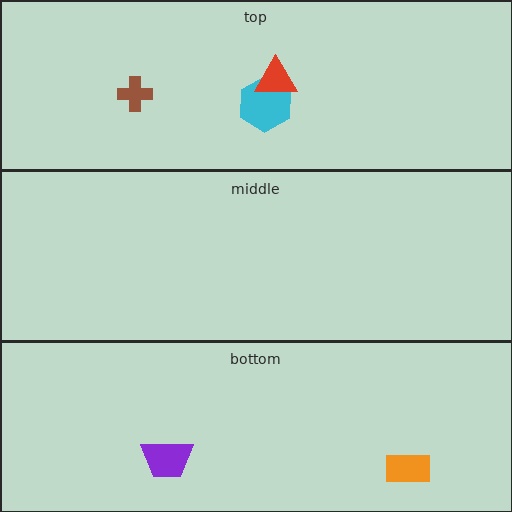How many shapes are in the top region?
3.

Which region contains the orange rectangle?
The bottom region.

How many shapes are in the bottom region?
2.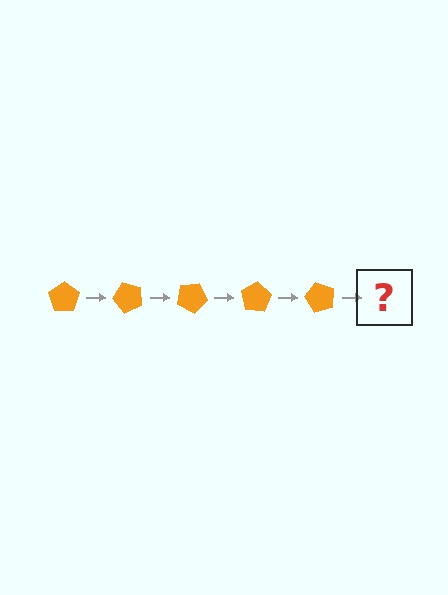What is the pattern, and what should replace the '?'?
The pattern is that the pentagon rotates 50 degrees each step. The '?' should be an orange pentagon rotated 250 degrees.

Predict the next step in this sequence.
The next step is an orange pentagon rotated 250 degrees.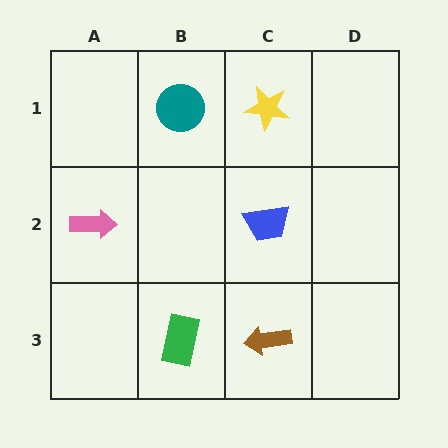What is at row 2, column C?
A blue trapezoid.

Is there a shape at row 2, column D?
No, that cell is empty.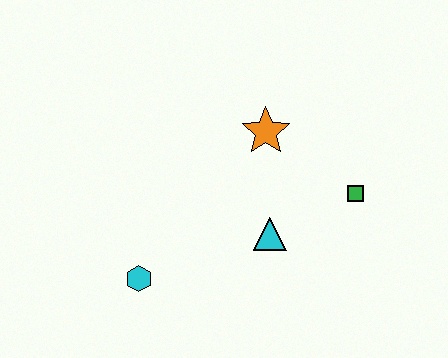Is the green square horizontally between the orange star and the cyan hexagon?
No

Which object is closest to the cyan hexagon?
The cyan triangle is closest to the cyan hexagon.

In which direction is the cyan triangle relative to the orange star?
The cyan triangle is below the orange star.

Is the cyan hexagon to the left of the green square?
Yes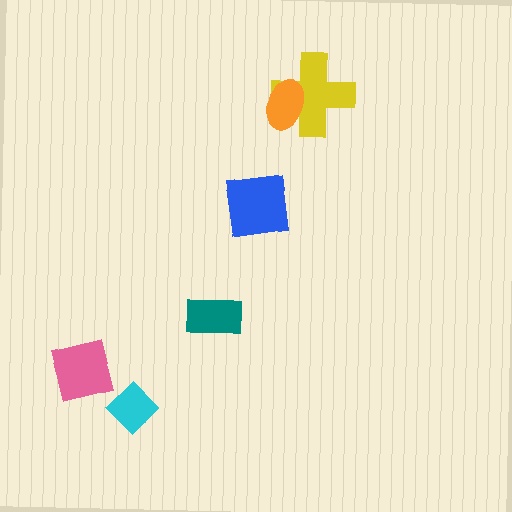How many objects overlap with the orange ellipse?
1 object overlaps with the orange ellipse.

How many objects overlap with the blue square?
0 objects overlap with the blue square.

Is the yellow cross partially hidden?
Yes, it is partially covered by another shape.